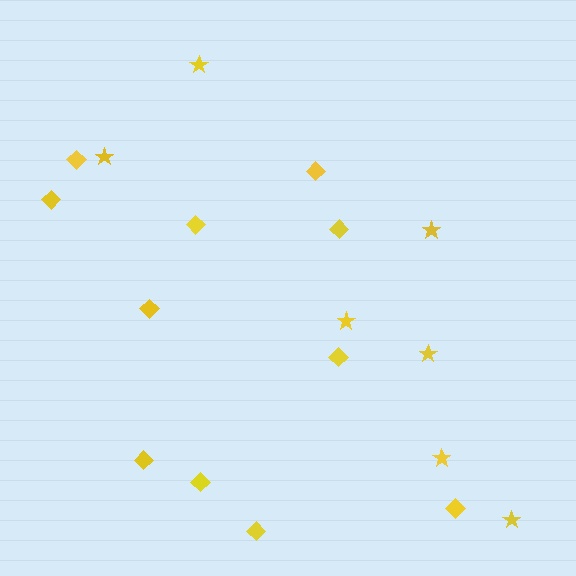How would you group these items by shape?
There are 2 groups: one group of stars (7) and one group of diamonds (11).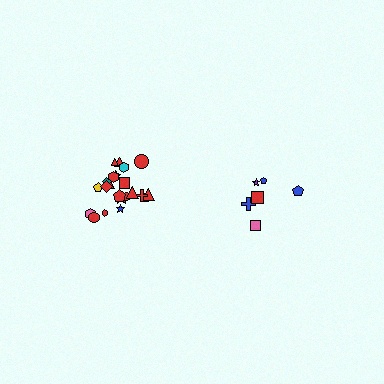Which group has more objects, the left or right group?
The left group.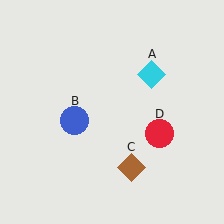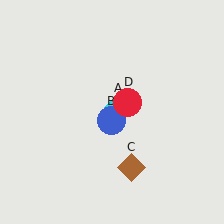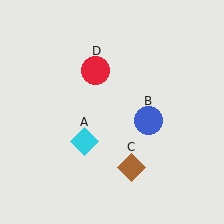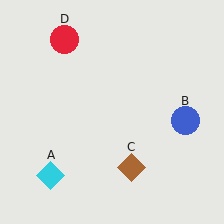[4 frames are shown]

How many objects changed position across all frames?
3 objects changed position: cyan diamond (object A), blue circle (object B), red circle (object D).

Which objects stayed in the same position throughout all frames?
Brown diamond (object C) remained stationary.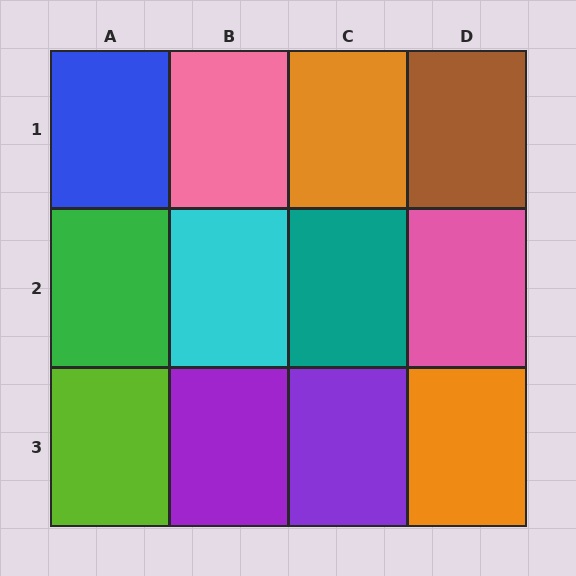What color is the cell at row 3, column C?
Purple.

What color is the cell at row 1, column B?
Pink.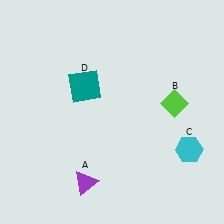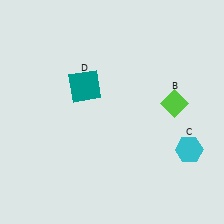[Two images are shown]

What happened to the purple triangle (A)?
The purple triangle (A) was removed in Image 2. It was in the bottom-left area of Image 1.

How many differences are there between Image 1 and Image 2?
There is 1 difference between the two images.